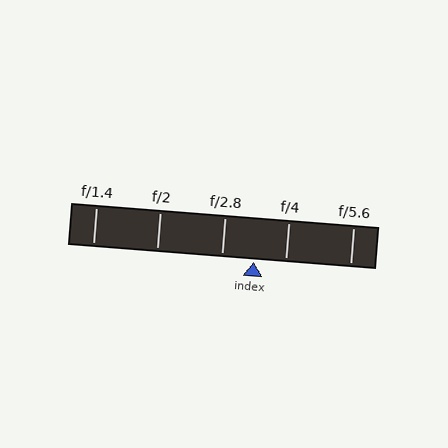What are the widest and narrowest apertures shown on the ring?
The widest aperture shown is f/1.4 and the narrowest is f/5.6.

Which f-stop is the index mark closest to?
The index mark is closest to f/4.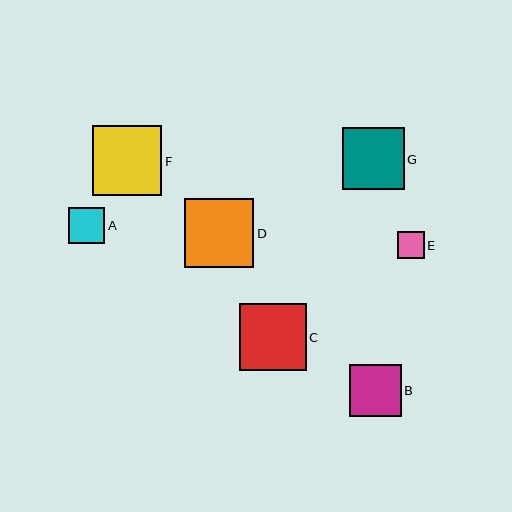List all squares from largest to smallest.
From largest to smallest: F, D, C, G, B, A, E.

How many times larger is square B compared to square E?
Square B is approximately 1.9 times the size of square E.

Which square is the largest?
Square F is the largest with a size of approximately 70 pixels.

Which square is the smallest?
Square E is the smallest with a size of approximately 27 pixels.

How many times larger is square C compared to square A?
Square C is approximately 1.9 times the size of square A.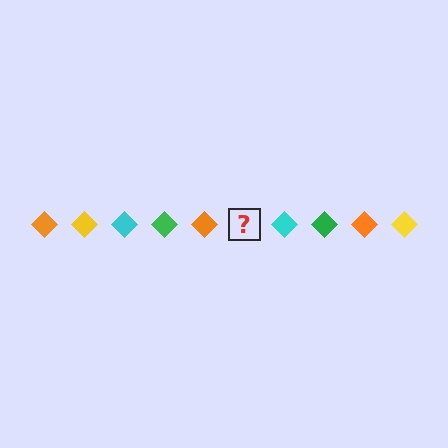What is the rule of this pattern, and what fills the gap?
The rule is that the pattern cycles through orange, yellow, cyan, green diamonds. The gap should be filled with a yellow diamond.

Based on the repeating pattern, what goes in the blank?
The blank should be a yellow diamond.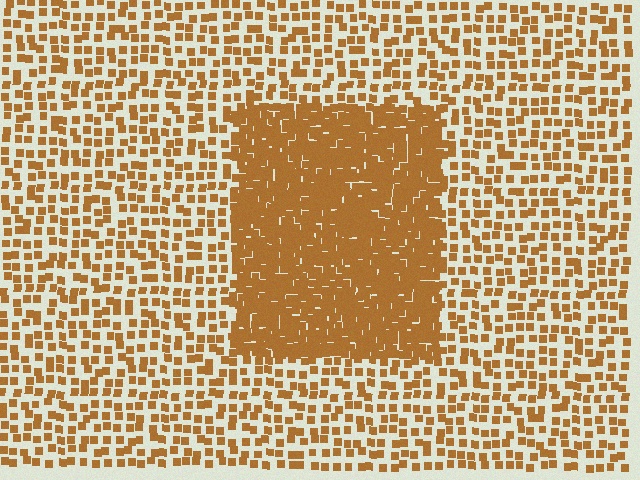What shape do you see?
I see a rectangle.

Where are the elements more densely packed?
The elements are more densely packed inside the rectangle boundary.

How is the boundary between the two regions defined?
The boundary is defined by a change in element density (approximately 2.7x ratio). All elements are the same color, size, and shape.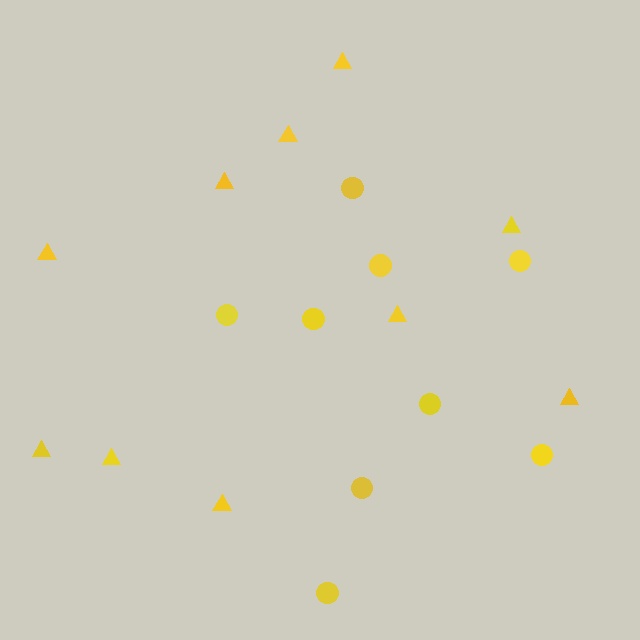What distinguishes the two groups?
There are 2 groups: one group of triangles (10) and one group of circles (9).